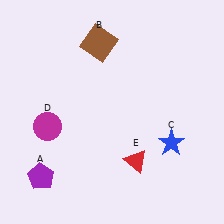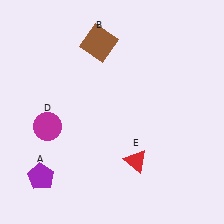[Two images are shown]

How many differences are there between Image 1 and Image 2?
There is 1 difference between the two images.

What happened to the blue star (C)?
The blue star (C) was removed in Image 2. It was in the bottom-right area of Image 1.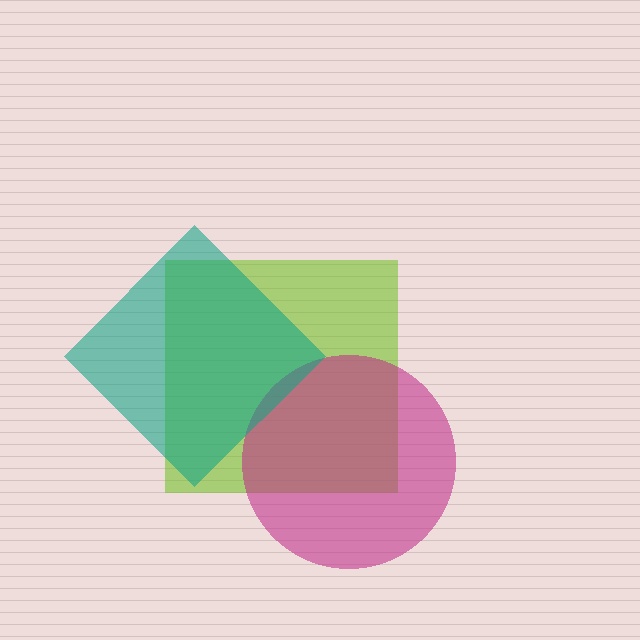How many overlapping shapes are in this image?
There are 3 overlapping shapes in the image.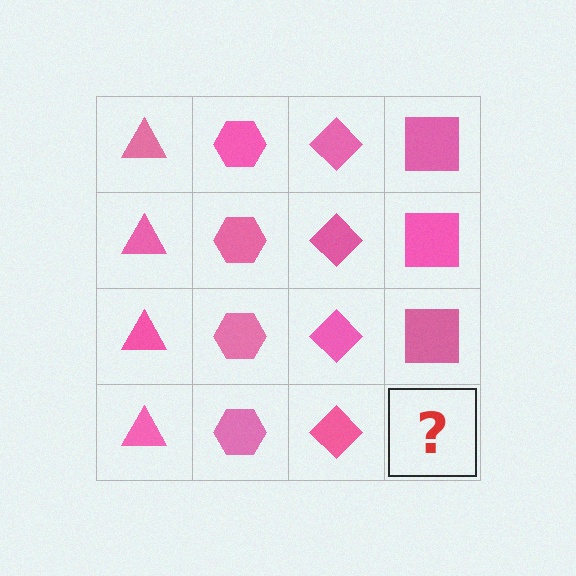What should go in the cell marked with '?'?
The missing cell should contain a pink square.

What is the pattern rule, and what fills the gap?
The rule is that each column has a consistent shape. The gap should be filled with a pink square.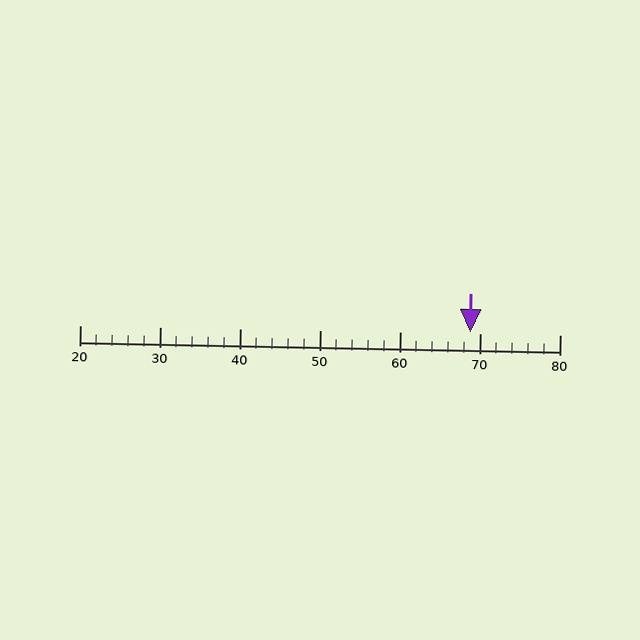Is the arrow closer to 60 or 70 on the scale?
The arrow is closer to 70.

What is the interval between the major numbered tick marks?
The major tick marks are spaced 10 units apart.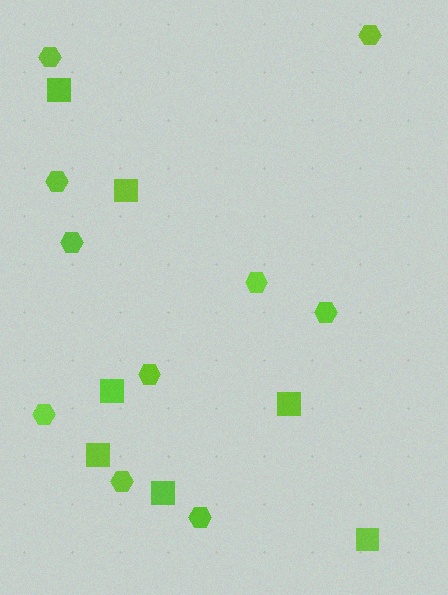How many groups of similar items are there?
There are 2 groups: one group of hexagons (10) and one group of squares (7).